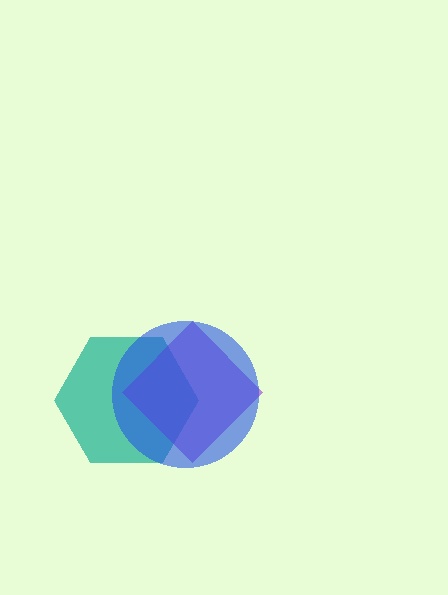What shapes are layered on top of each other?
The layered shapes are: a teal hexagon, a purple diamond, a blue circle.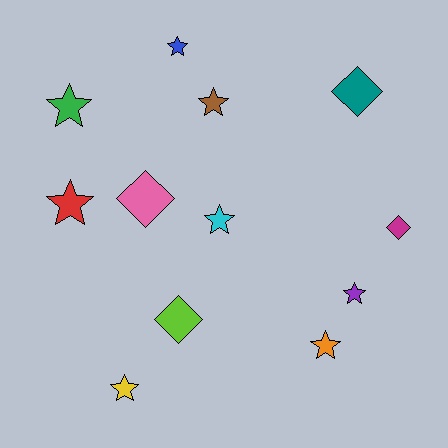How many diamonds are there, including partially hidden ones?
There are 4 diamonds.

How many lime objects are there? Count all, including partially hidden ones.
There is 1 lime object.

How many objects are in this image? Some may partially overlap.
There are 12 objects.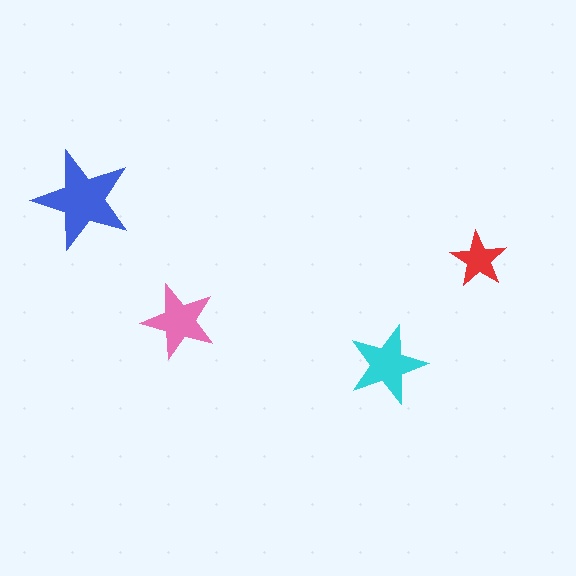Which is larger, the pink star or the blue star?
The blue one.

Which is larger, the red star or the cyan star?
The cyan one.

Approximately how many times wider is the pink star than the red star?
About 1.5 times wider.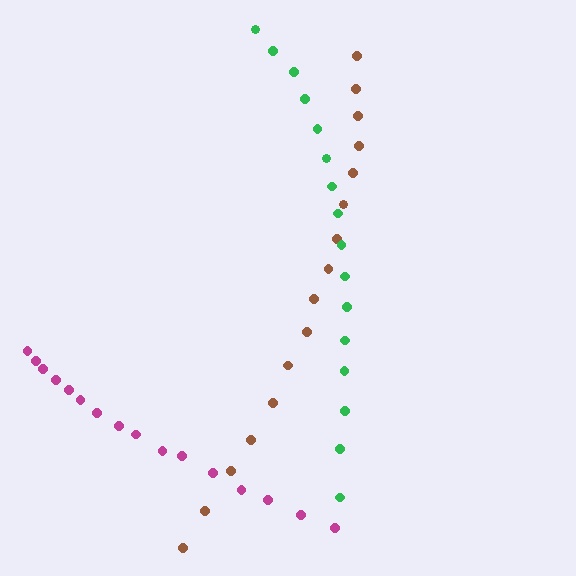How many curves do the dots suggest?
There are 3 distinct paths.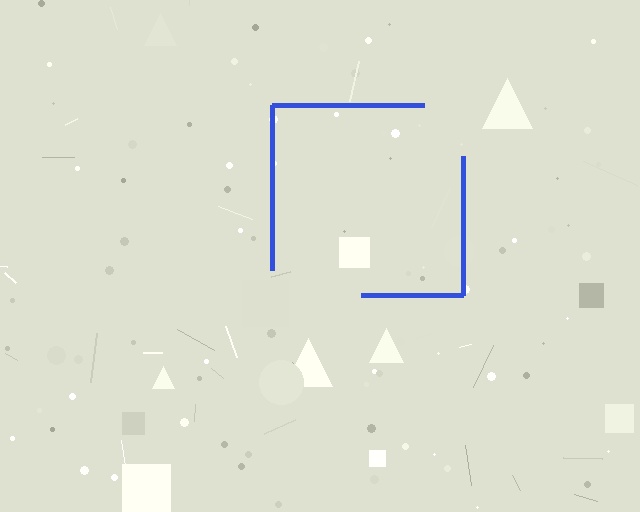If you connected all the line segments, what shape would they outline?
They would outline a square.